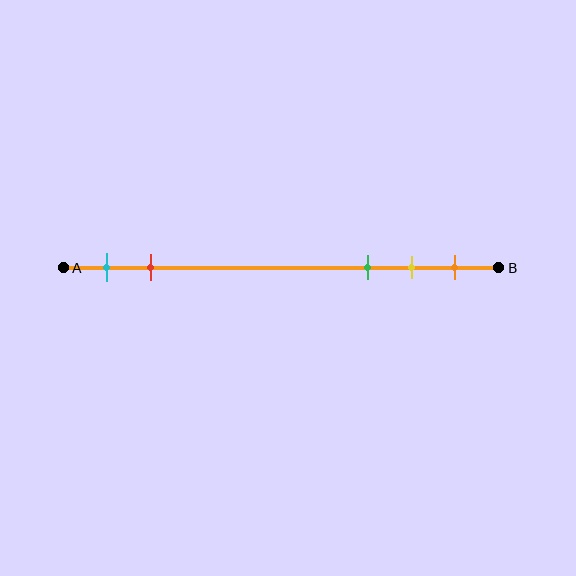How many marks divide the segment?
There are 5 marks dividing the segment.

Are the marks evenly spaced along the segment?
No, the marks are not evenly spaced.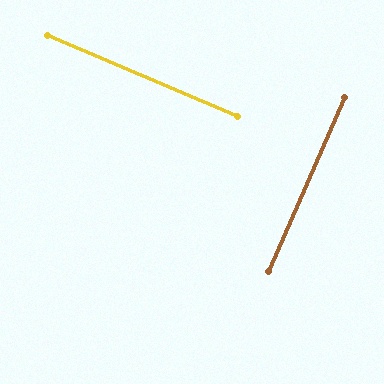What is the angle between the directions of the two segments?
Approximately 90 degrees.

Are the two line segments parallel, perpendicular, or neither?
Perpendicular — they meet at approximately 90°.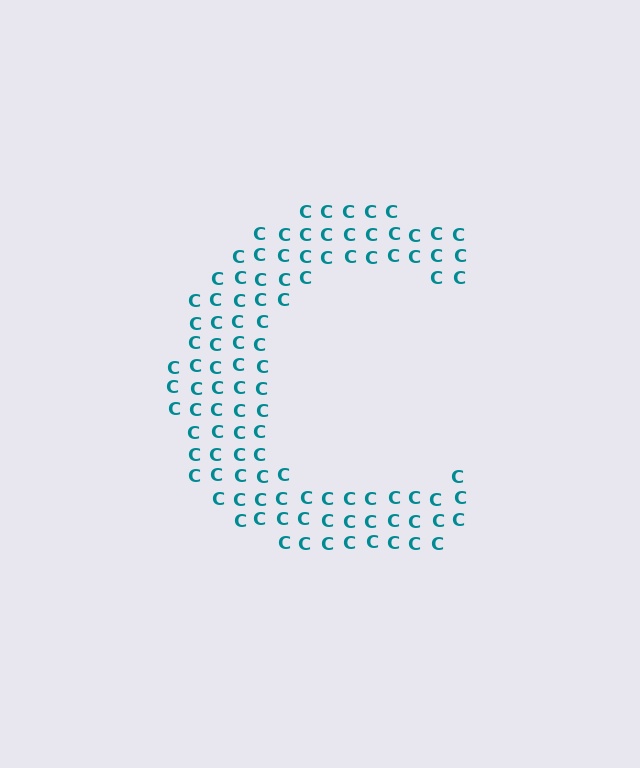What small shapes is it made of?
It is made of small letter C's.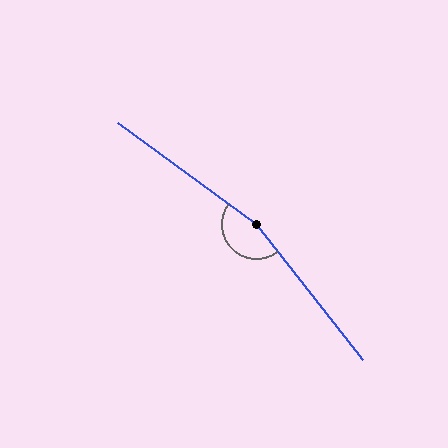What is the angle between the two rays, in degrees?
Approximately 164 degrees.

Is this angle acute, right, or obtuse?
It is obtuse.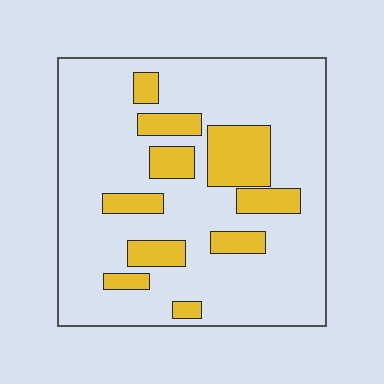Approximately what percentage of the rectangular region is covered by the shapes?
Approximately 20%.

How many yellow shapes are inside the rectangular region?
10.